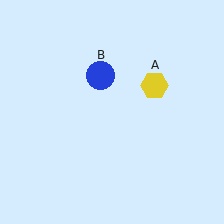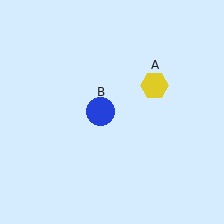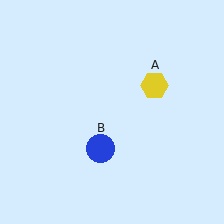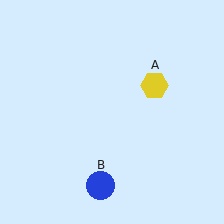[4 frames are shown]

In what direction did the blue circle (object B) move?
The blue circle (object B) moved down.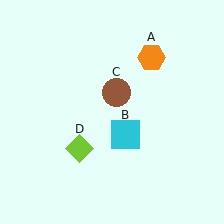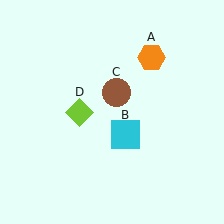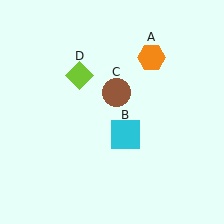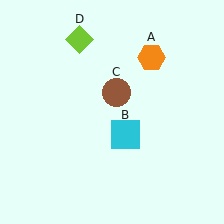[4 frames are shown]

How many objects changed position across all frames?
1 object changed position: lime diamond (object D).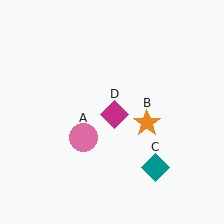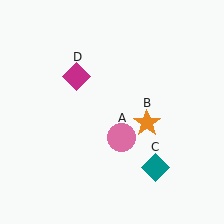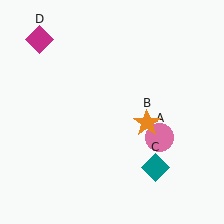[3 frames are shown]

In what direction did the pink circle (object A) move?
The pink circle (object A) moved right.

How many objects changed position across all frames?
2 objects changed position: pink circle (object A), magenta diamond (object D).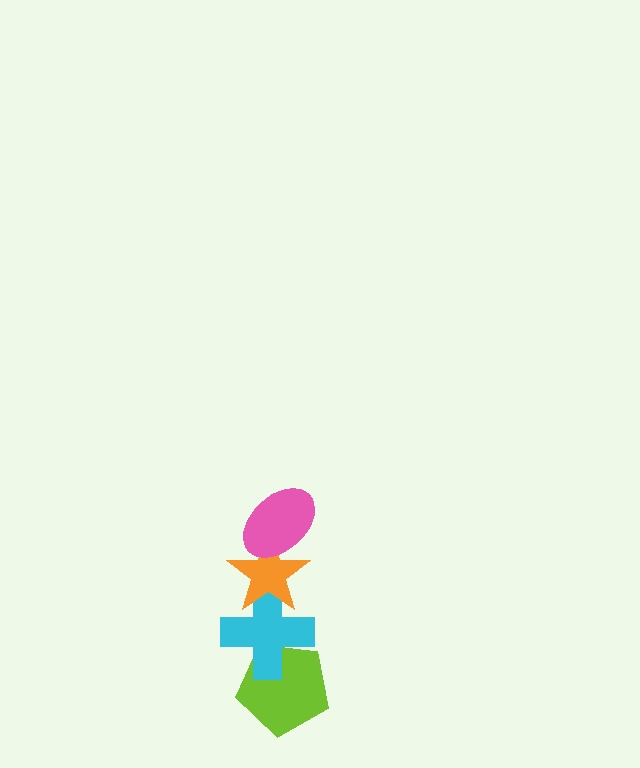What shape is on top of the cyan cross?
The orange star is on top of the cyan cross.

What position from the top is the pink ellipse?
The pink ellipse is 1st from the top.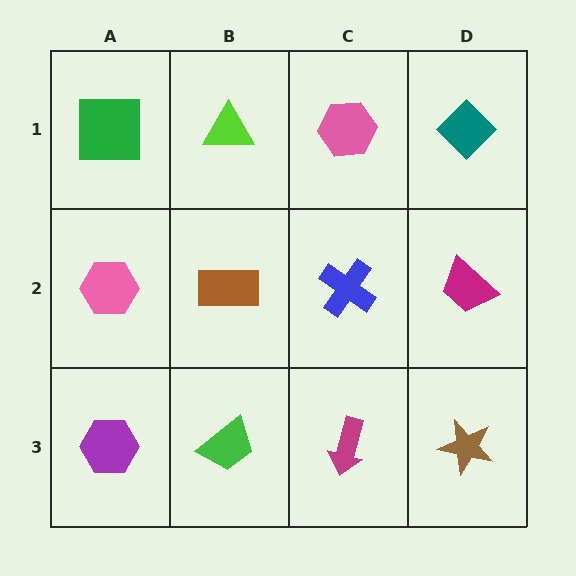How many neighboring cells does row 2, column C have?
4.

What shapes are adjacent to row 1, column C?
A blue cross (row 2, column C), a lime triangle (row 1, column B), a teal diamond (row 1, column D).